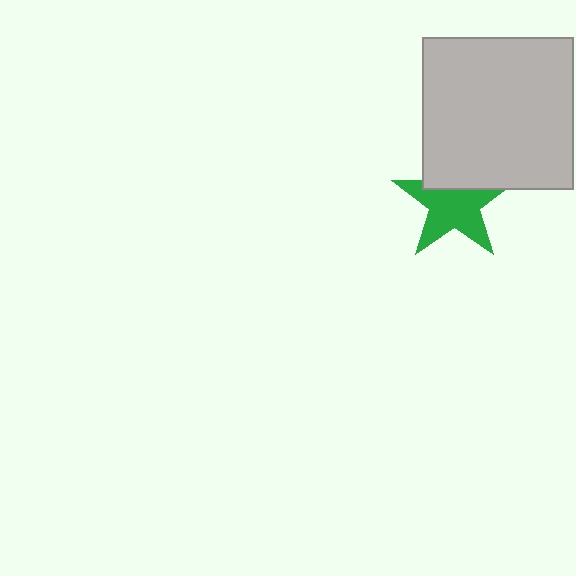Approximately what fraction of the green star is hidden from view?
Roughly 31% of the green star is hidden behind the light gray square.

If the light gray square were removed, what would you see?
You would see the complete green star.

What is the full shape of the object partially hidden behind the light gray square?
The partially hidden object is a green star.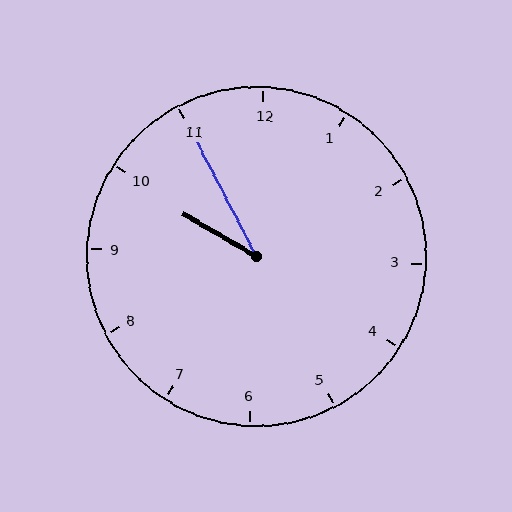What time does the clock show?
9:55.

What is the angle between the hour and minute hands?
Approximately 32 degrees.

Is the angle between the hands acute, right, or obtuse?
It is acute.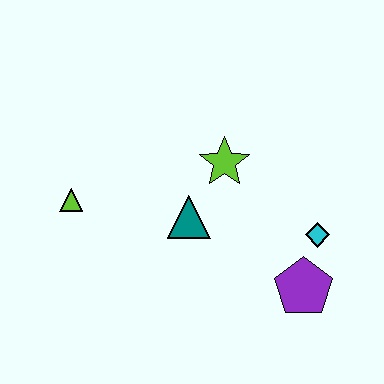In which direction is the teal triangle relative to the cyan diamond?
The teal triangle is to the left of the cyan diamond.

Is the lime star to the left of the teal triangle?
No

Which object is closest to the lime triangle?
The teal triangle is closest to the lime triangle.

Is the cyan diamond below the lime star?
Yes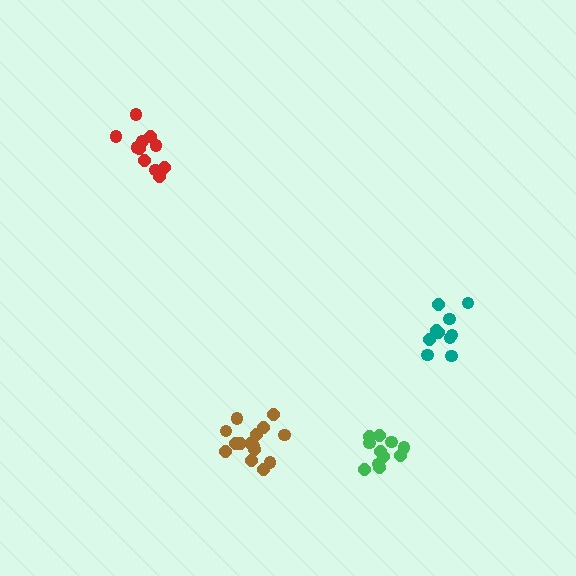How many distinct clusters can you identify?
There are 4 distinct clusters.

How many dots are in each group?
Group 1: 11 dots, Group 2: 11 dots, Group 3: 10 dots, Group 4: 15 dots (47 total).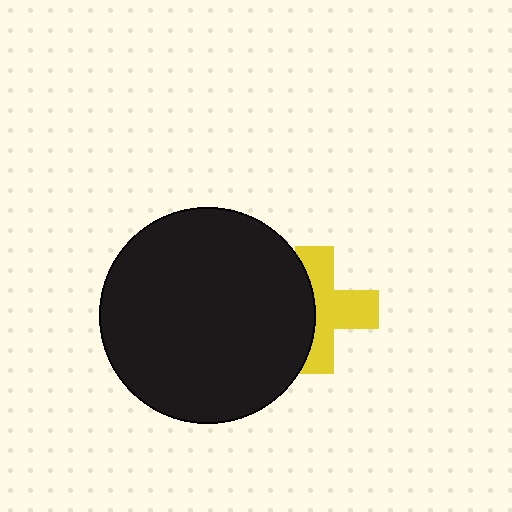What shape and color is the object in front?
The object in front is a black circle.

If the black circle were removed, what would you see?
You would see the complete yellow cross.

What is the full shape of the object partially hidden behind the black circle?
The partially hidden object is a yellow cross.